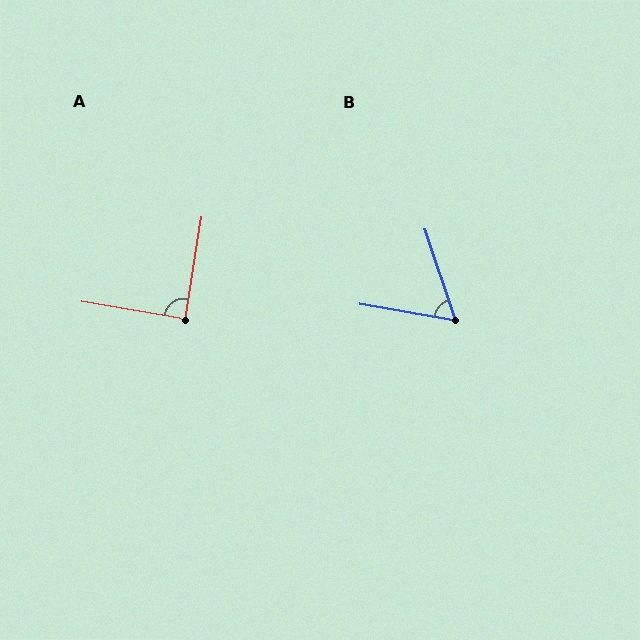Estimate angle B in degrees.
Approximately 62 degrees.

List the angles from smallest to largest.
B (62°), A (89°).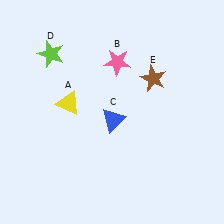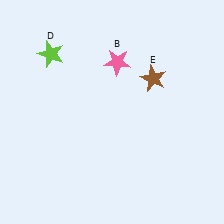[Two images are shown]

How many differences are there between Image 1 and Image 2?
There are 2 differences between the two images.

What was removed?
The yellow triangle (A), the blue triangle (C) were removed in Image 2.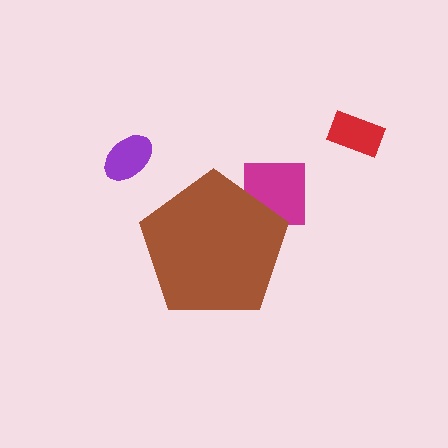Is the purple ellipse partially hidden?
No, the purple ellipse is fully visible.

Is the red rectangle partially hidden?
No, the red rectangle is fully visible.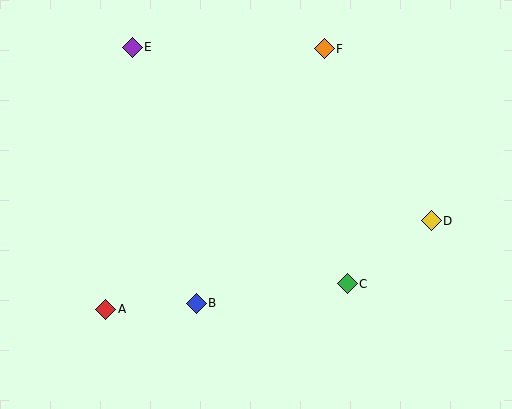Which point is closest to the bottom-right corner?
Point D is closest to the bottom-right corner.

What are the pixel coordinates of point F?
Point F is at (324, 49).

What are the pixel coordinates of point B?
Point B is at (196, 303).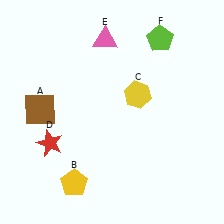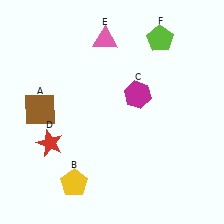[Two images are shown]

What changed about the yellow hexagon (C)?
In Image 1, C is yellow. In Image 2, it changed to magenta.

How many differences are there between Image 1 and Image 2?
There is 1 difference between the two images.